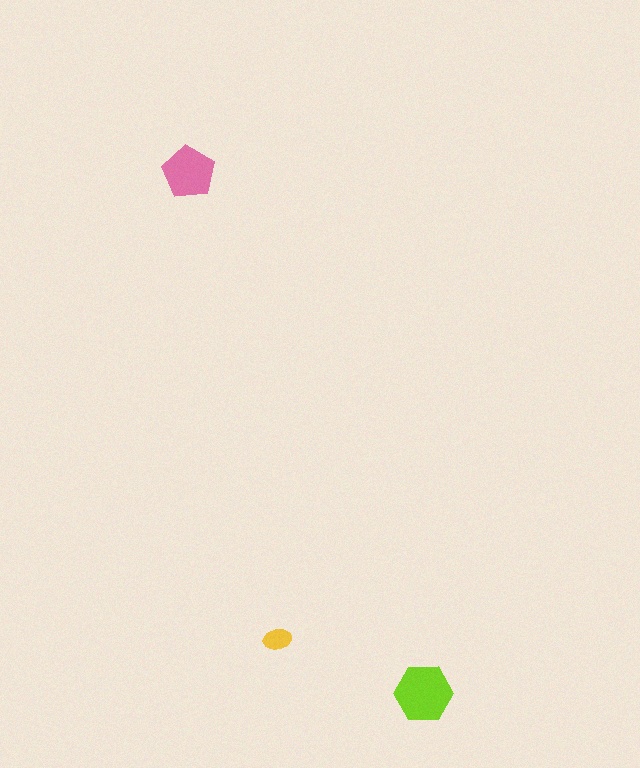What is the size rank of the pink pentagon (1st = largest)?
2nd.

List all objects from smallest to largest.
The yellow ellipse, the pink pentagon, the lime hexagon.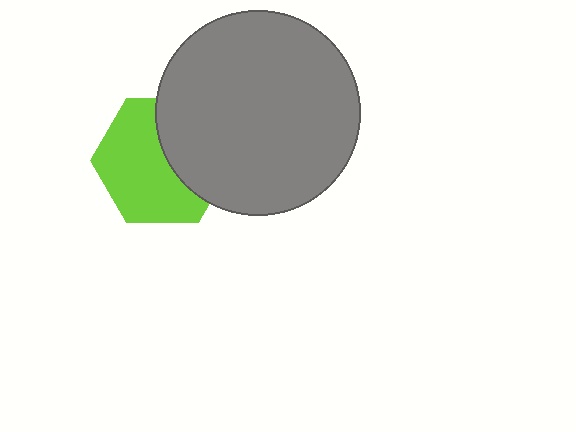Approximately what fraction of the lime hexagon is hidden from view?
Roughly 39% of the lime hexagon is hidden behind the gray circle.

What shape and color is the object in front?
The object in front is a gray circle.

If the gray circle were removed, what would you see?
You would see the complete lime hexagon.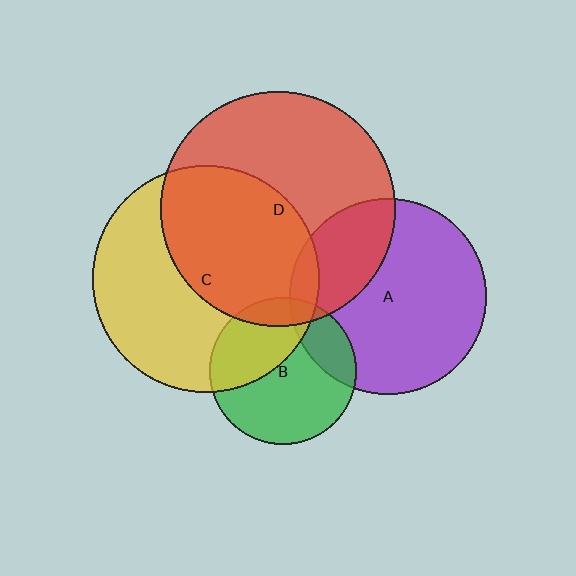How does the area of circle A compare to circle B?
Approximately 1.8 times.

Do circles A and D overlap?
Yes.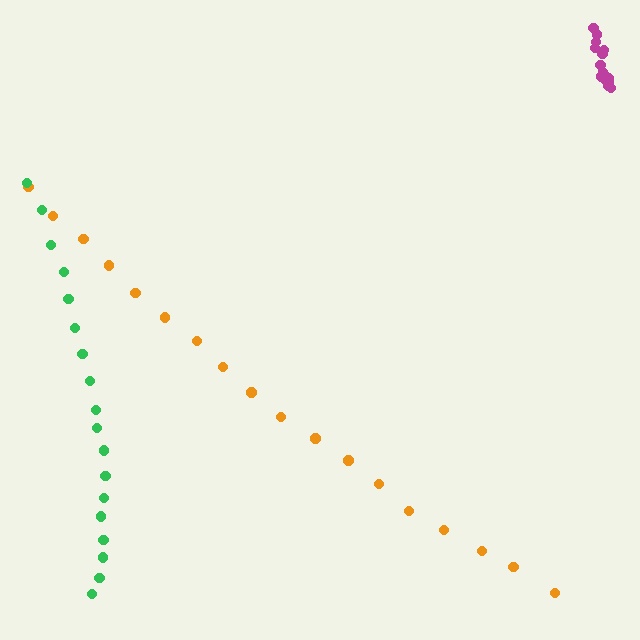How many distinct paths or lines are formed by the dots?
There are 3 distinct paths.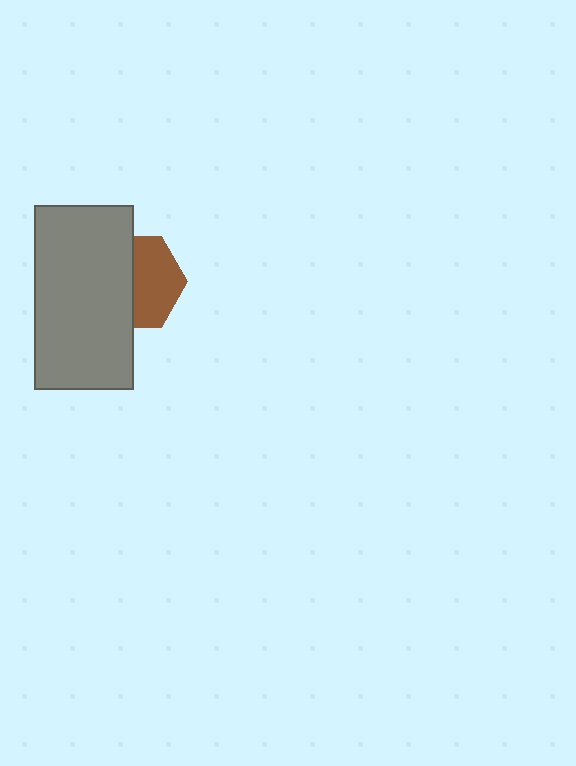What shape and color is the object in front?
The object in front is a gray rectangle.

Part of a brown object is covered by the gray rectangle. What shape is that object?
It is a hexagon.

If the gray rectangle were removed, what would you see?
You would see the complete brown hexagon.